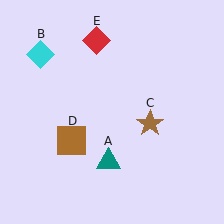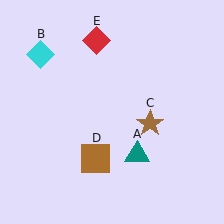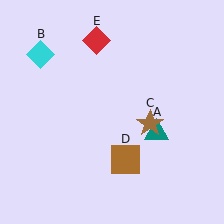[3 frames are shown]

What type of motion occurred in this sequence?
The teal triangle (object A), brown square (object D) rotated counterclockwise around the center of the scene.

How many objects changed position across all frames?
2 objects changed position: teal triangle (object A), brown square (object D).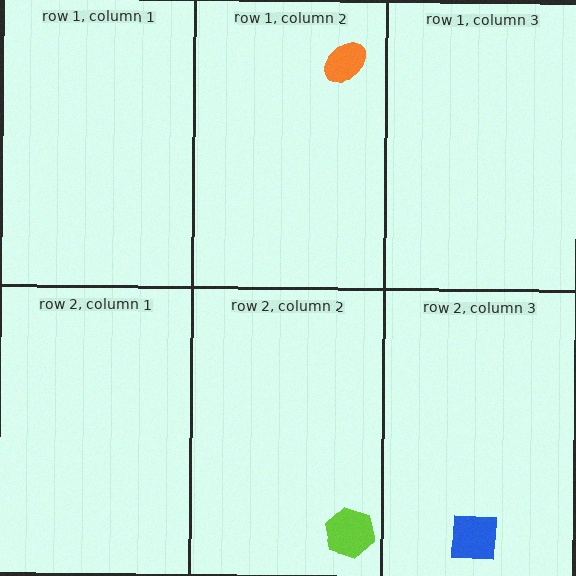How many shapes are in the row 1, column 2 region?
1.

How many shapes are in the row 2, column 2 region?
1.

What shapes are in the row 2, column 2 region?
The lime hexagon.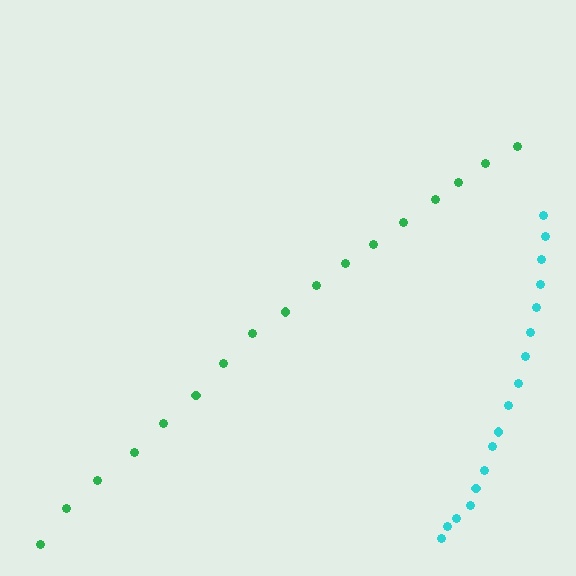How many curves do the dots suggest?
There are 2 distinct paths.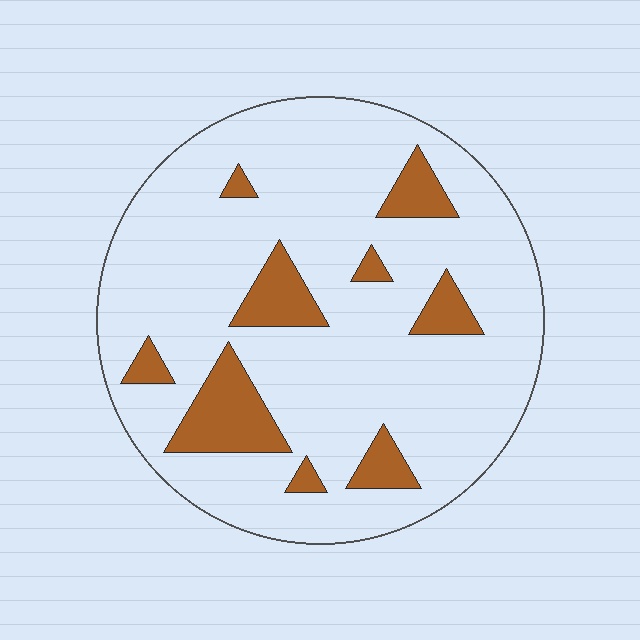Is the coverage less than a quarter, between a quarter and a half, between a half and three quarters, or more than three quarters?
Less than a quarter.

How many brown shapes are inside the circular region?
9.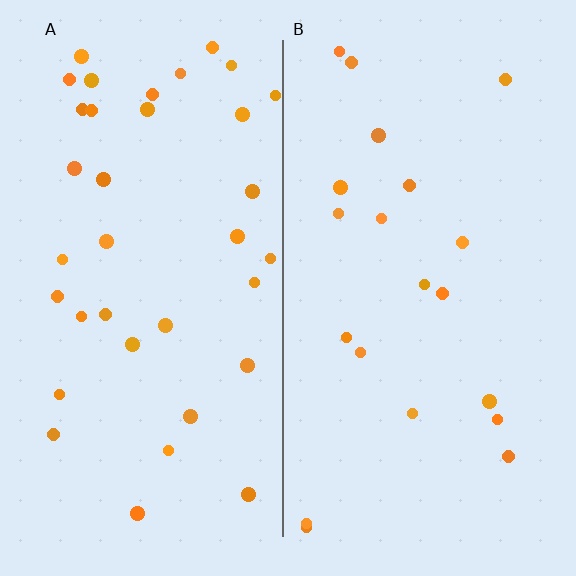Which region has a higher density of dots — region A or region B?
A (the left).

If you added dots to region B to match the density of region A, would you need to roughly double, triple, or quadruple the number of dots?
Approximately double.